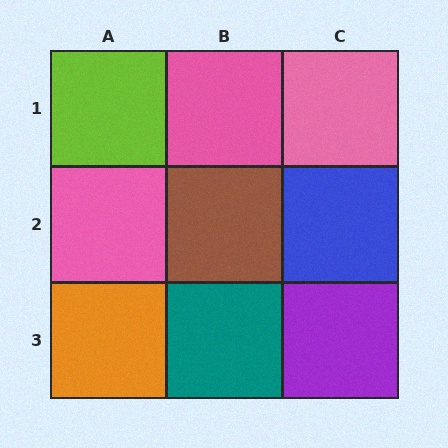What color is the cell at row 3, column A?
Orange.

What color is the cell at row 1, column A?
Lime.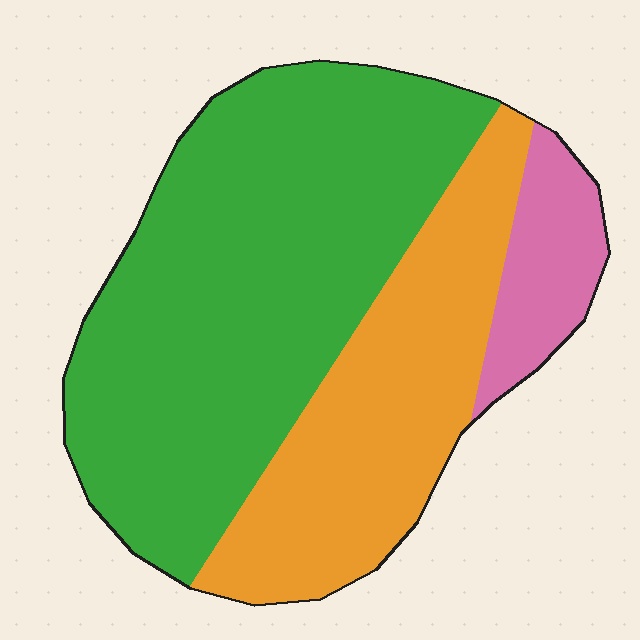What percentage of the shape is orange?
Orange covers 31% of the shape.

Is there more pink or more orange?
Orange.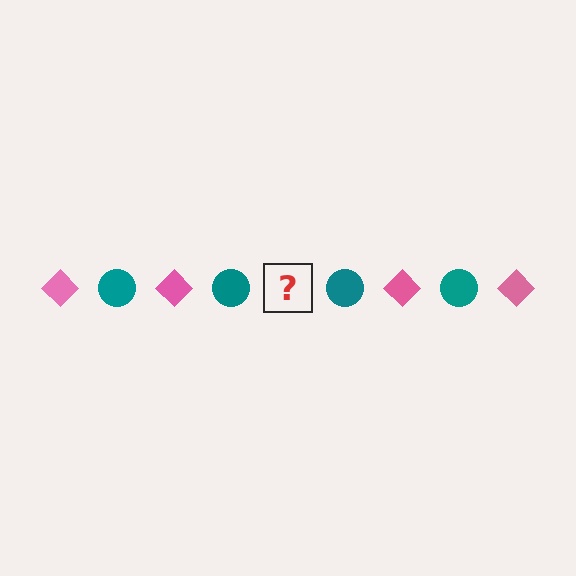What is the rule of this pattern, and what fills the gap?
The rule is that the pattern alternates between pink diamond and teal circle. The gap should be filled with a pink diamond.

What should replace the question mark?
The question mark should be replaced with a pink diamond.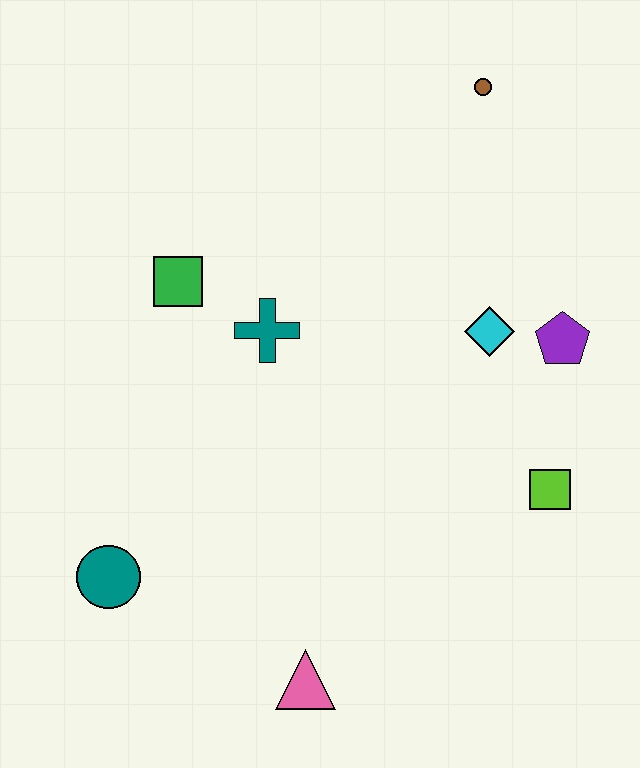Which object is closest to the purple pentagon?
The cyan diamond is closest to the purple pentagon.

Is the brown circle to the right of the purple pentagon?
No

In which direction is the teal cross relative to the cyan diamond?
The teal cross is to the left of the cyan diamond.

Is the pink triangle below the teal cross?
Yes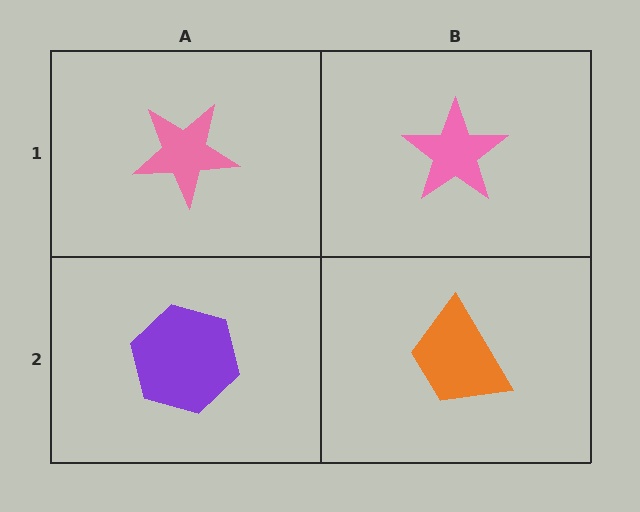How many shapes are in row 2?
2 shapes.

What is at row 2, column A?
A purple hexagon.